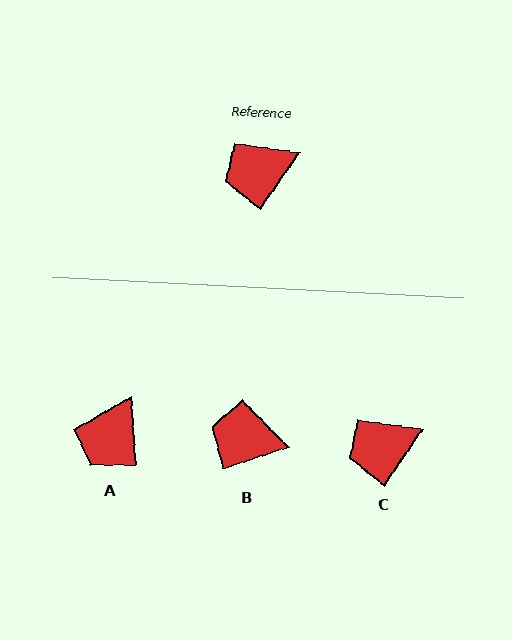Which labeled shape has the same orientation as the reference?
C.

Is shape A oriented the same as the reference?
No, it is off by about 38 degrees.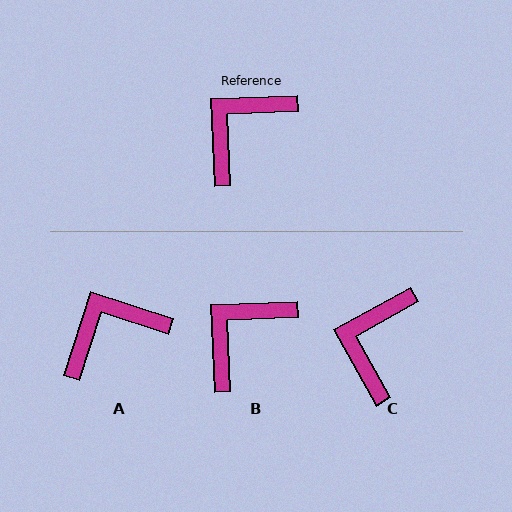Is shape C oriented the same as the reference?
No, it is off by about 27 degrees.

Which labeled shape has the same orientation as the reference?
B.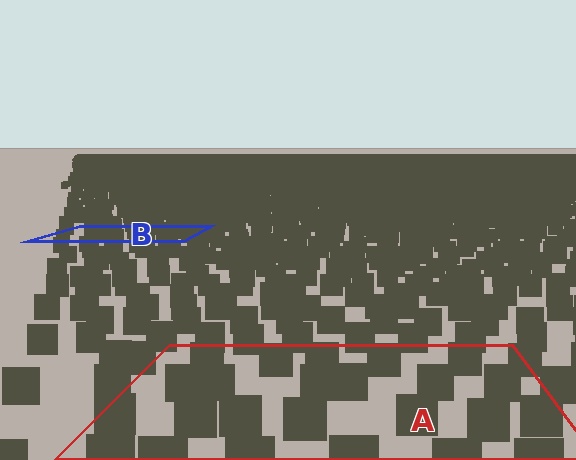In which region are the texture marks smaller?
The texture marks are smaller in region B, because it is farther away.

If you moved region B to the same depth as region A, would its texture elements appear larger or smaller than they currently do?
They would appear larger. At a closer depth, the same texture elements are projected at a bigger on-screen size.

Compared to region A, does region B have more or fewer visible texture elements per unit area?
Region B has more texture elements per unit area — they are packed more densely because it is farther away.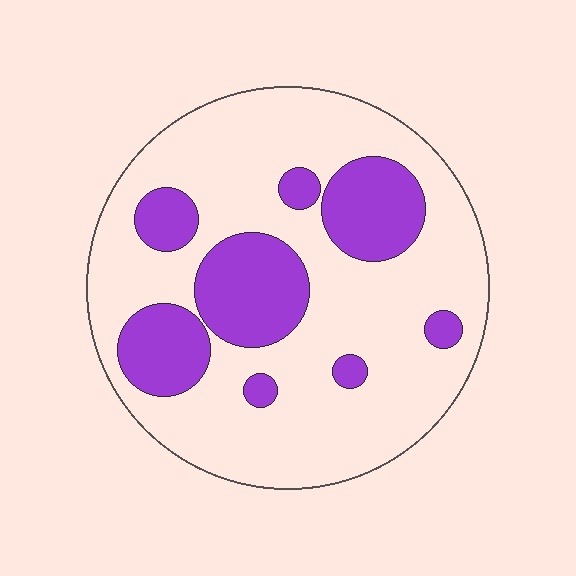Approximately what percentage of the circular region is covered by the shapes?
Approximately 25%.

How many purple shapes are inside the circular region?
8.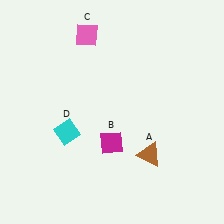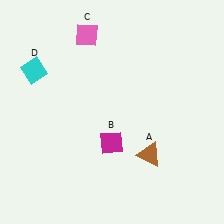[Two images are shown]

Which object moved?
The cyan diamond (D) moved up.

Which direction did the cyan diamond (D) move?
The cyan diamond (D) moved up.